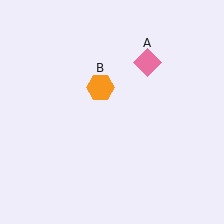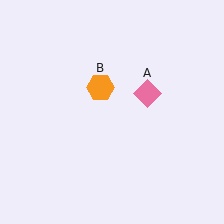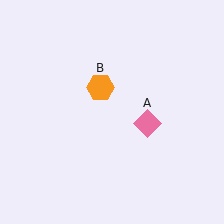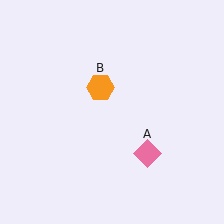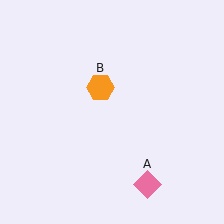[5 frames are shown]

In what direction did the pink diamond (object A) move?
The pink diamond (object A) moved down.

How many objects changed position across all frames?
1 object changed position: pink diamond (object A).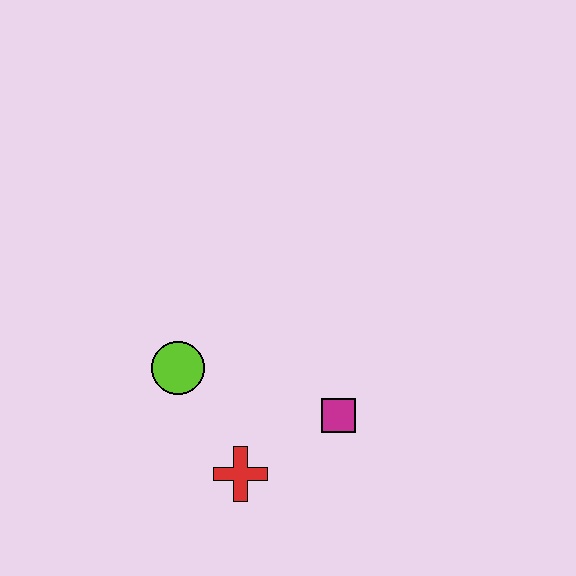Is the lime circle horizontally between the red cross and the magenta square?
No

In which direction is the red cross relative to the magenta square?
The red cross is to the left of the magenta square.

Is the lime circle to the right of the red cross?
No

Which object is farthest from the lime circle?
The magenta square is farthest from the lime circle.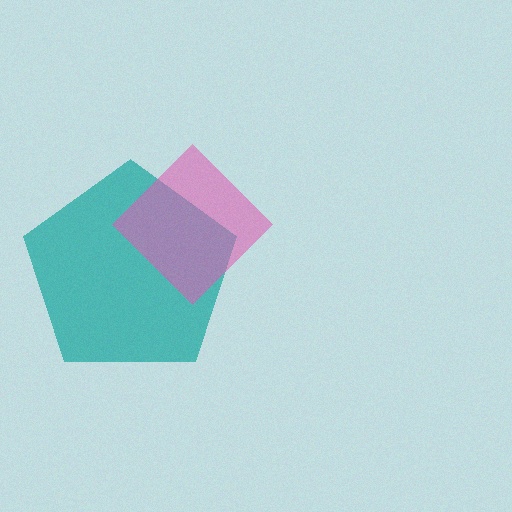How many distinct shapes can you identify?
There are 2 distinct shapes: a teal pentagon, a pink diamond.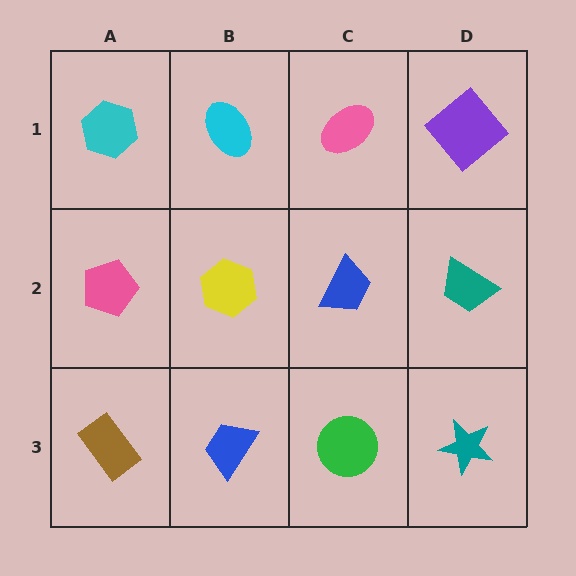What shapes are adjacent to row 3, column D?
A teal trapezoid (row 2, column D), a green circle (row 3, column C).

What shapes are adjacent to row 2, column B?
A cyan ellipse (row 1, column B), a blue trapezoid (row 3, column B), a pink pentagon (row 2, column A), a blue trapezoid (row 2, column C).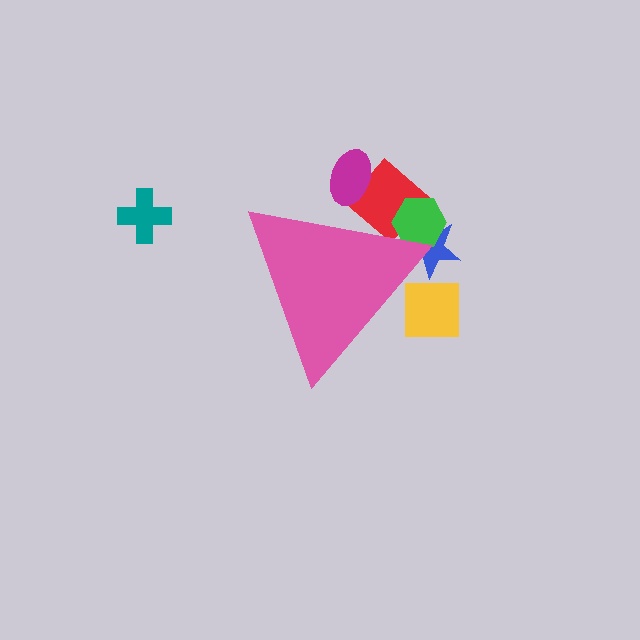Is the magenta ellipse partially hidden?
Yes, the magenta ellipse is partially hidden behind the pink triangle.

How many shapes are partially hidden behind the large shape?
5 shapes are partially hidden.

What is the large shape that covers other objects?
A pink triangle.